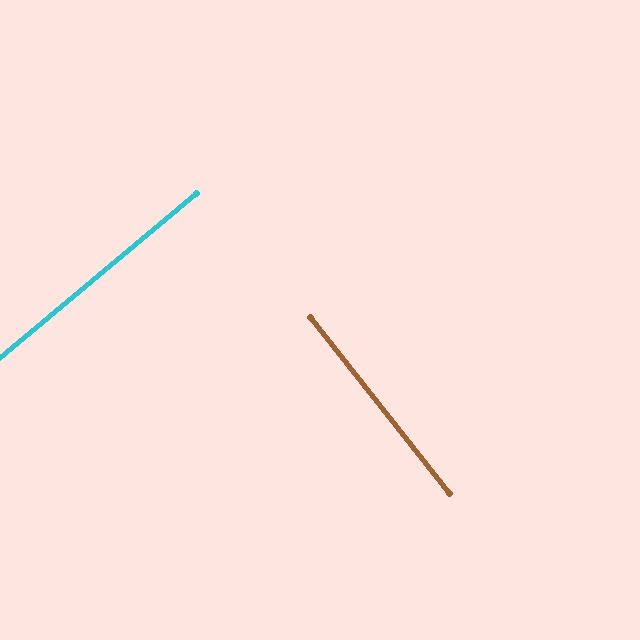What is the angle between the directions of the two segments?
Approximately 89 degrees.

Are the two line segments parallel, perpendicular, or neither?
Perpendicular — they meet at approximately 89°.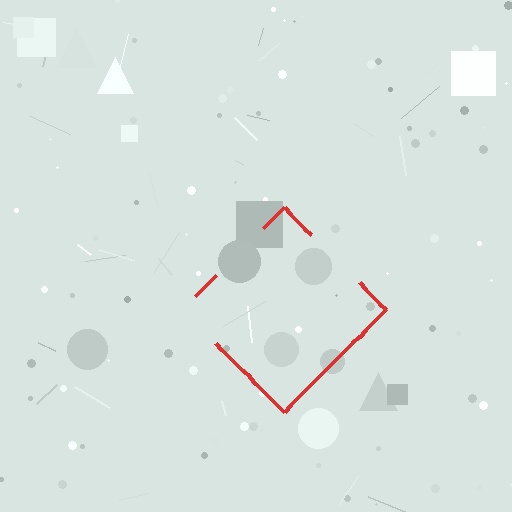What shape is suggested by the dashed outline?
The dashed outline suggests a diamond.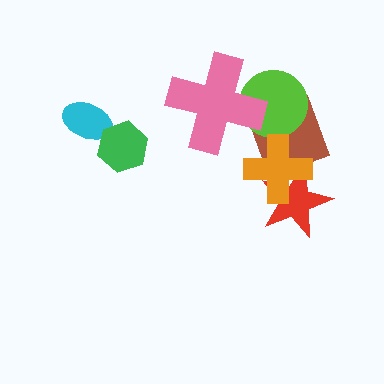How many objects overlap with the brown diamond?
4 objects overlap with the brown diamond.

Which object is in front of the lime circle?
The pink cross is in front of the lime circle.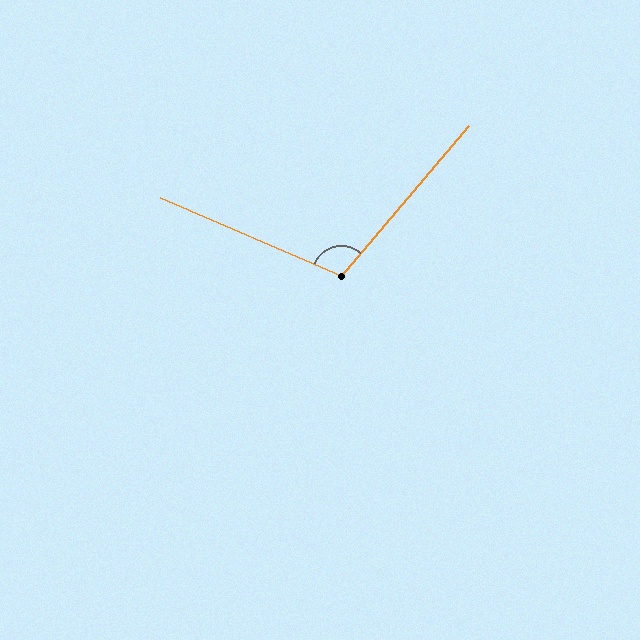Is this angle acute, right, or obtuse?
It is obtuse.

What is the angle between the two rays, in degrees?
Approximately 107 degrees.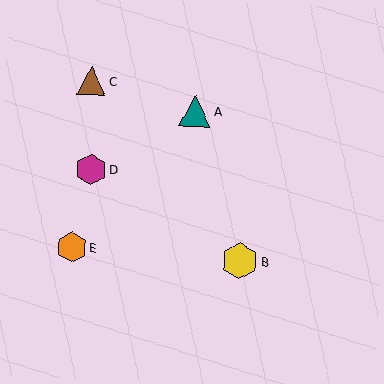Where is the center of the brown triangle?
The center of the brown triangle is at (92, 81).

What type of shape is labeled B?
Shape B is a yellow hexagon.